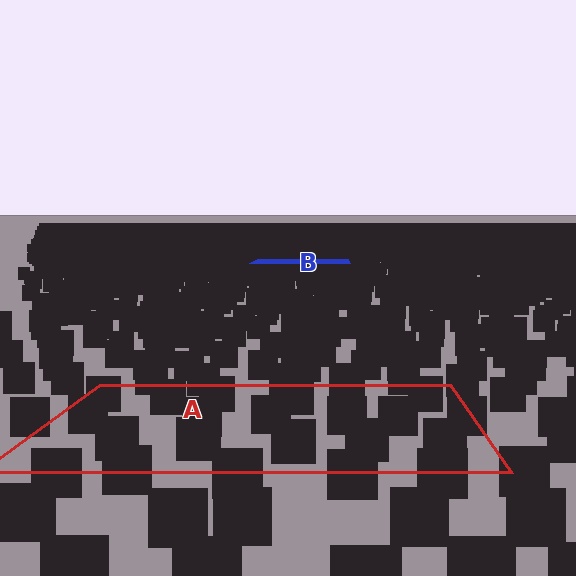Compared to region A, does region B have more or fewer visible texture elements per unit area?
Region B has more texture elements per unit area — they are packed more densely because it is farther away.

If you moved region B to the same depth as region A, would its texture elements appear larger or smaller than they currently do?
They would appear larger. At a closer depth, the same texture elements are projected at a bigger on-screen size.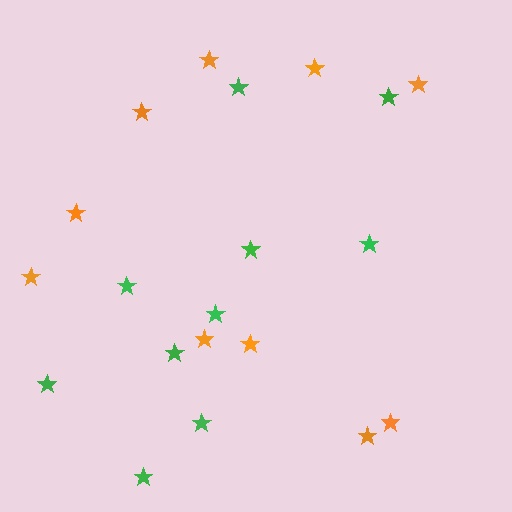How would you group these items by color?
There are 2 groups: one group of orange stars (10) and one group of green stars (10).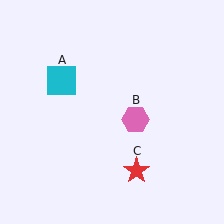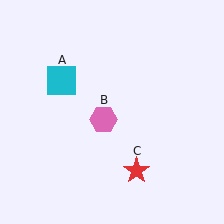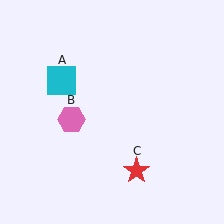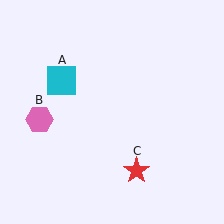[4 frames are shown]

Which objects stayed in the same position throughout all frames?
Cyan square (object A) and red star (object C) remained stationary.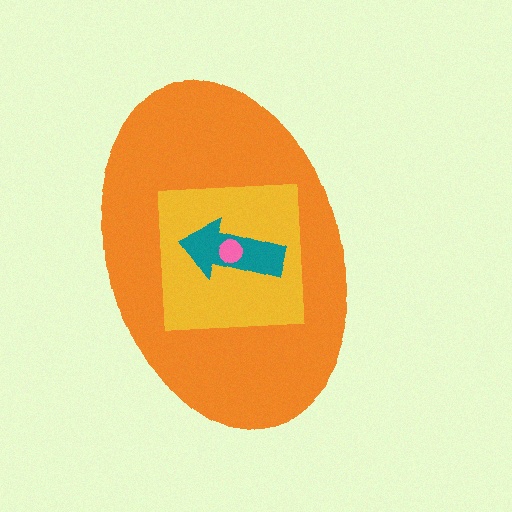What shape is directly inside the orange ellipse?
The yellow square.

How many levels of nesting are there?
4.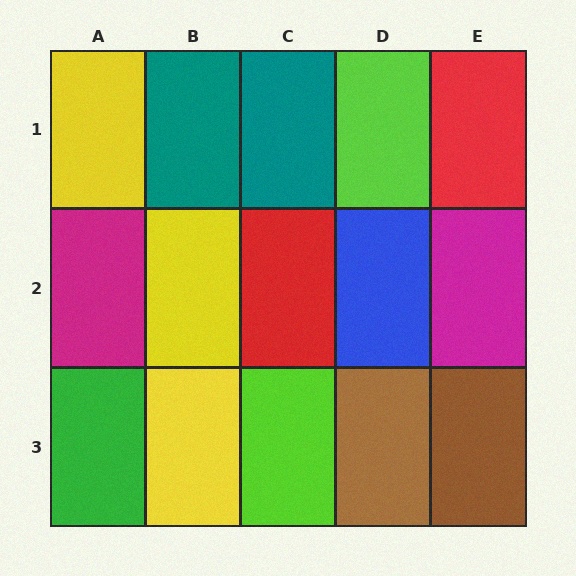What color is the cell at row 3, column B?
Yellow.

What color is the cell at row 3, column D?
Brown.